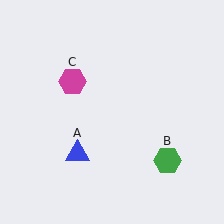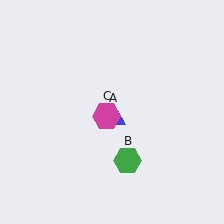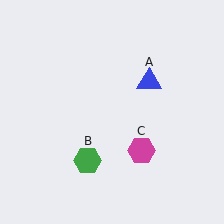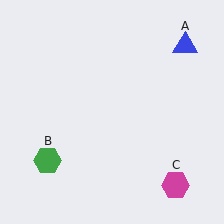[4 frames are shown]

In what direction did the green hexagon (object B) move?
The green hexagon (object B) moved left.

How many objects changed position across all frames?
3 objects changed position: blue triangle (object A), green hexagon (object B), magenta hexagon (object C).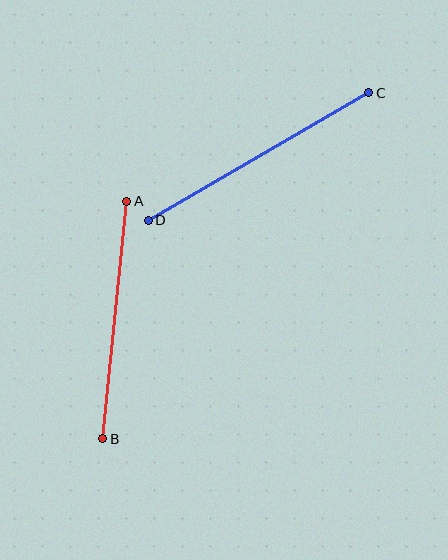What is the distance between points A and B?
The distance is approximately 239 pixels.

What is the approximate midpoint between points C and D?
The midpoint is at approximately (259, 157) pixels.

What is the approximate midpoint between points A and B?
The midpoint is at approximately (115, 320) pixels.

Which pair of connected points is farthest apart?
Points C and D are farthest apart.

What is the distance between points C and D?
The distance is approximately 255 pixels.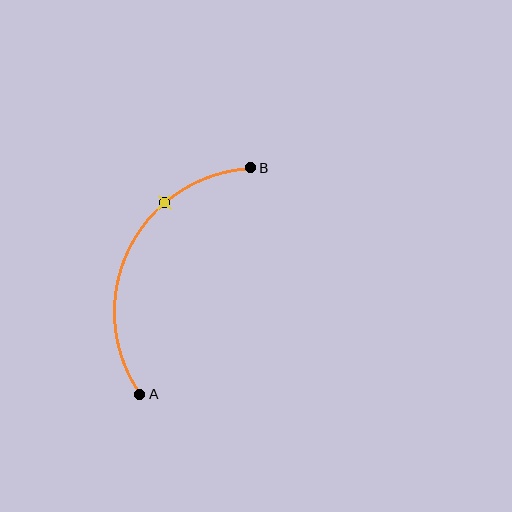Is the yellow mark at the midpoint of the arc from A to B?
No. The yellow mark lies on the arc but is closer to endpoint B. The arc midpoint would be at the point on the curve equidistant along the arc from both A and B.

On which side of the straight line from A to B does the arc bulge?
The arc bulges to the left of the straight line connecting A and B.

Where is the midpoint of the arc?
The arc midpoint is the point on the curve farthest from the straight line joining A and B. It sits to the left of that line.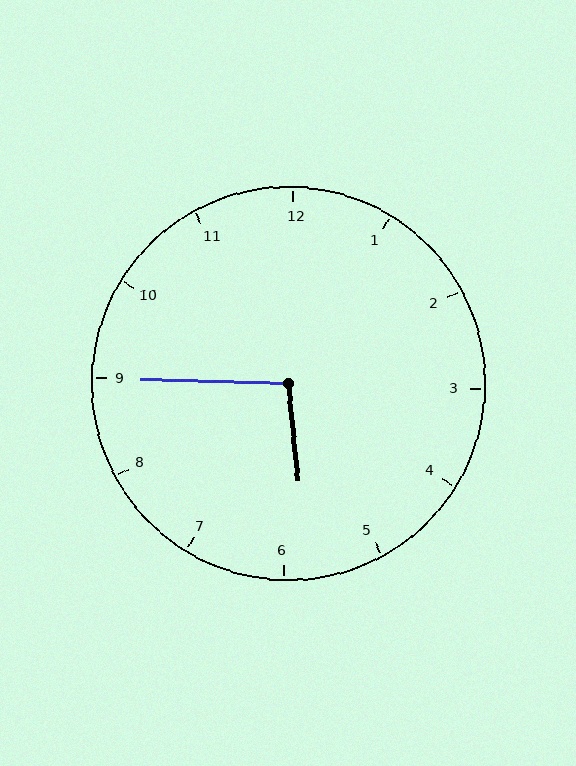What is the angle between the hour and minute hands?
Approximately 98 degrees.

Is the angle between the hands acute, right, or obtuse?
It is obtuse.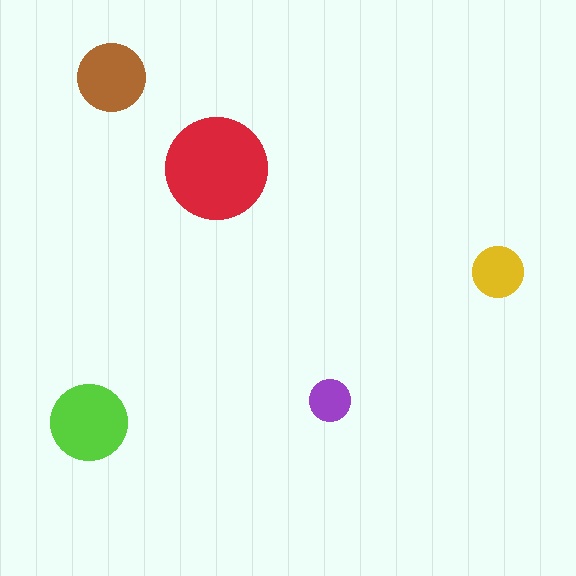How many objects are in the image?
There are 5 objects in the image.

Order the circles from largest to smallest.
the red one, the lime one, the brown one, the yellow one, the purple one.